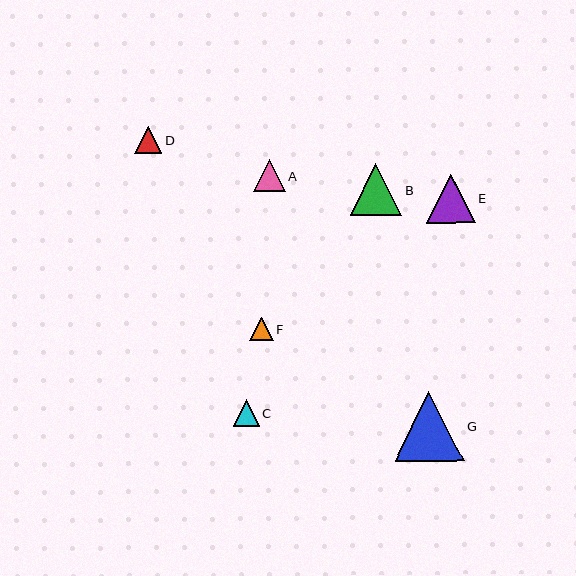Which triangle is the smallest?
Triangle F is the smallest with a size of approximately 24 pixels.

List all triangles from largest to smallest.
From largest to smallest: G, B, E, A, D, C, F.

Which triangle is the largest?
Triangle G is the largest with a size of approximately 70 pixels.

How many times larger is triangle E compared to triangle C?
Triangle E is approximately 1.9 times the size of triangle C.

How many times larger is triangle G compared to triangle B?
Triangle G is approximately 1.4 times the size of triangle B.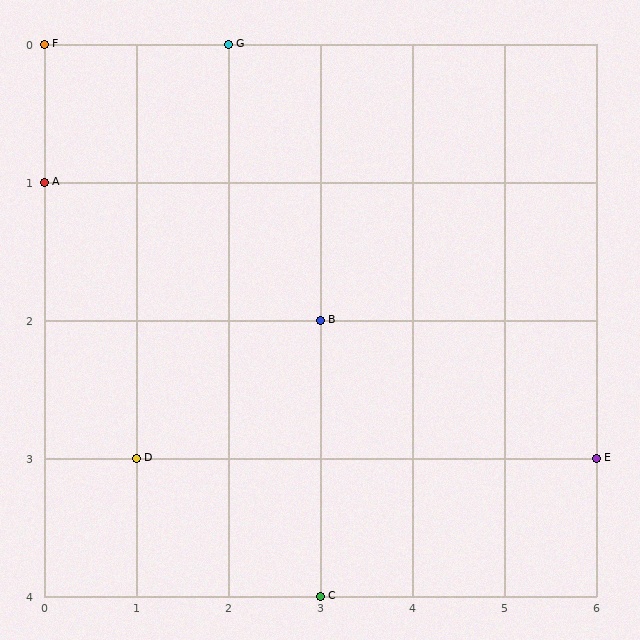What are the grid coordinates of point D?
Point D is at grid coordinates (1, 3).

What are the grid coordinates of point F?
Point F is at grid coordinates (0, 0).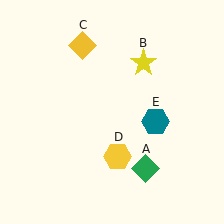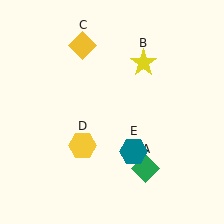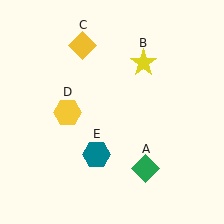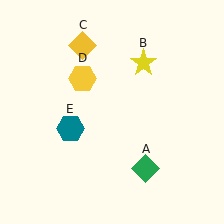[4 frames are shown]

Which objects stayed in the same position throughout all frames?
Green diamond (object A) and yellow star (object B) and yellow diamond (object C) remained stationary.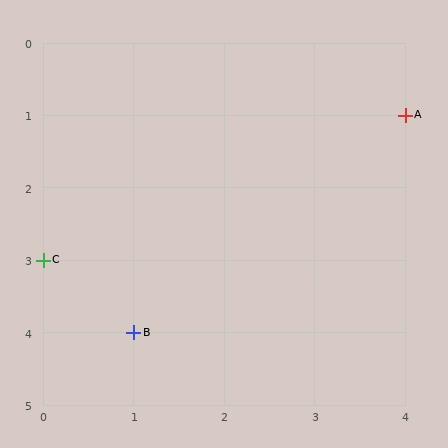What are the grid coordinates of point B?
Point B is at grid coordinates (1, 4).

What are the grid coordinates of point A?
Point A is at grid coordinates (4, 1).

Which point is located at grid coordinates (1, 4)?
Point B is at (1, 4).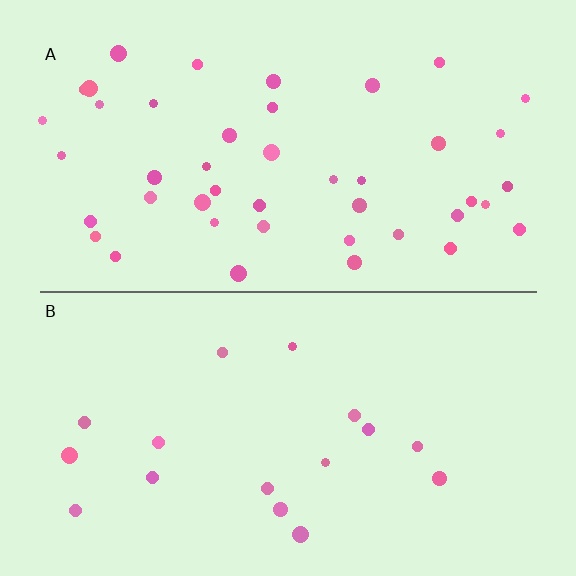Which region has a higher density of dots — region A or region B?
A (the top).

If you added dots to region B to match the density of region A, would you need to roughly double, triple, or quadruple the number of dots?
Approximately triple.